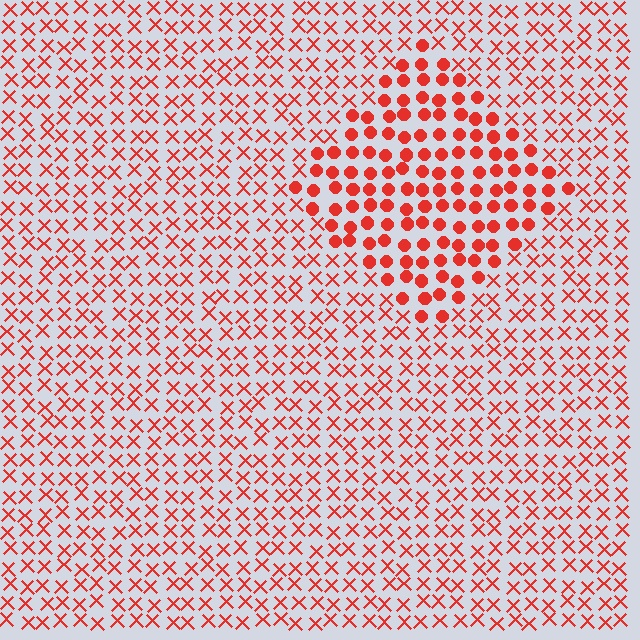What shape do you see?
I see a diamond.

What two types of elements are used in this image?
The image uses circles inside the diamond region and X marks outside it.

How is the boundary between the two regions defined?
The boundary is defined by a change in element shape: circles inside vs. X marks outside. All elements share the same color and spacing.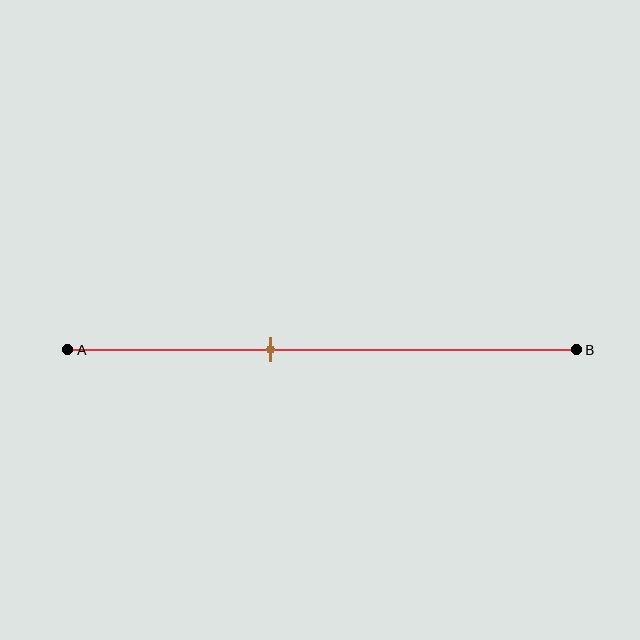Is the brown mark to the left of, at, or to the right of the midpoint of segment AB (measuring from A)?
The brown mark is to the left of the midpoint of segment AB.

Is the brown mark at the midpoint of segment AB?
No, the mark is at about 40% from A, not at the 50% midpoint.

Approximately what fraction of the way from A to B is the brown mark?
The brown mark is approximately 40% of the way from A to B.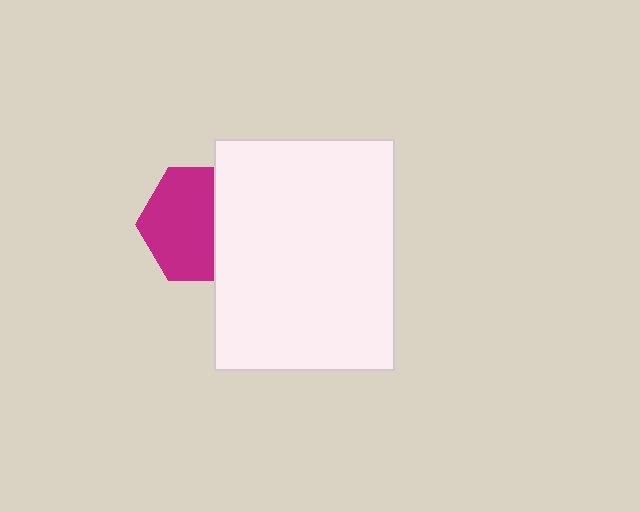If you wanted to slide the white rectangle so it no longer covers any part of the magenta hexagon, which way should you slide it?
Slide it right — that is the most direct way to separate the two shapes.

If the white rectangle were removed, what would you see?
You would see the complete magenta hexagon.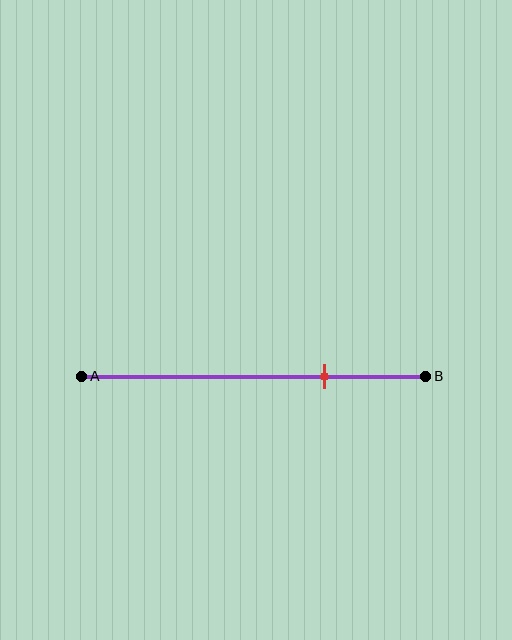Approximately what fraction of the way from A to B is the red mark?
The red mark is approximately 70% of the way from A to B.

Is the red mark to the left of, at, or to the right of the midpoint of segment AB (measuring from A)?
The red mark is to the right of the midpoint of segment AB.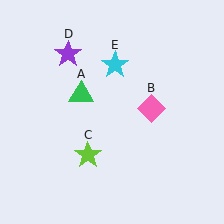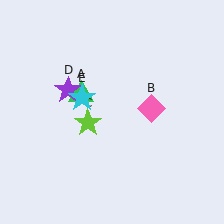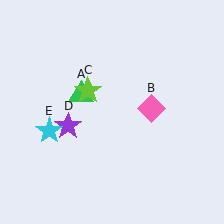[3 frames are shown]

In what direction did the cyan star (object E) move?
The cyan star (object E) moved down and to the left.